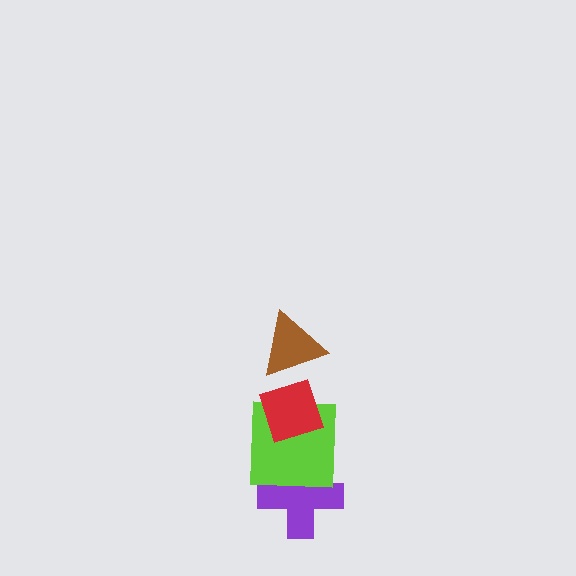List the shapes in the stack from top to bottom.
From top to bottom: the brown triangle, the red diamond, the lime square, the purple cross.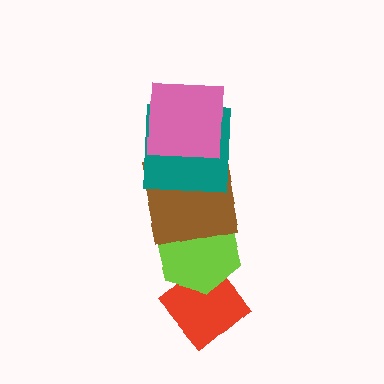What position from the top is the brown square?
The brown square is 3rd from the top.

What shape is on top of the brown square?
The teal square is on top of the brown square.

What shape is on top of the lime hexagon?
The brown square is on top of the lime hexagon.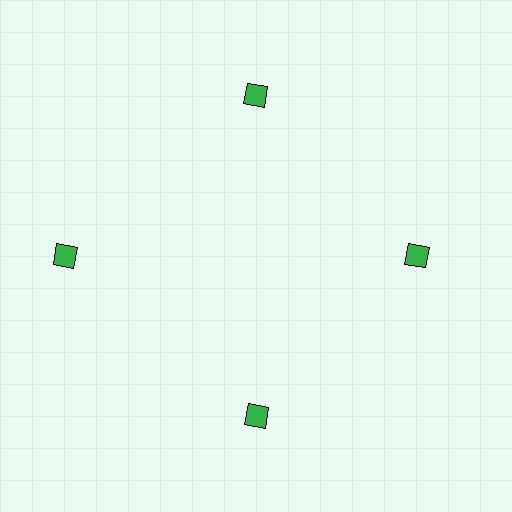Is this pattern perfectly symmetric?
No. The 4 green squares are arranged in a ring, but one element near the 9 o'clock position is pushed outward from the center, breaking the 4-fold rotational symmetry.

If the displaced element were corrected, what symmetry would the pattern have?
It would have 4-fold rotational symmetry — the pattern would map onto itself every 90 degrees.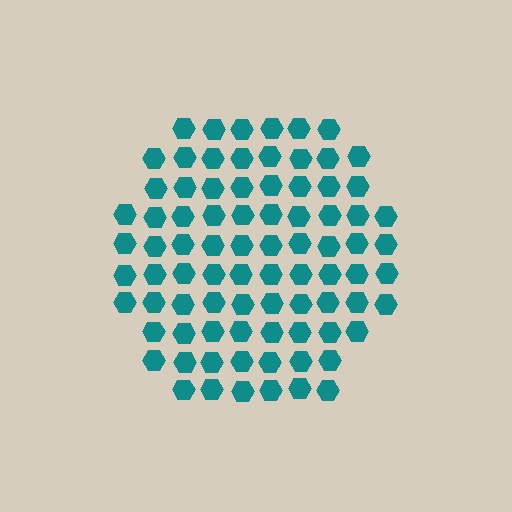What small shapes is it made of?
It is made of small hexagons.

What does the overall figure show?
The overall figure shows a hexagon.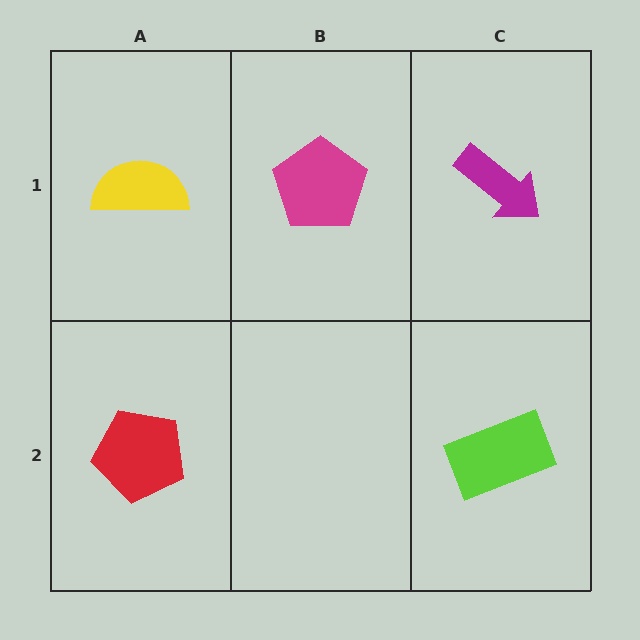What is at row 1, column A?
A yellow semicircle.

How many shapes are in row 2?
2 shapes.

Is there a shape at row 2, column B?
No, that cell is empty.